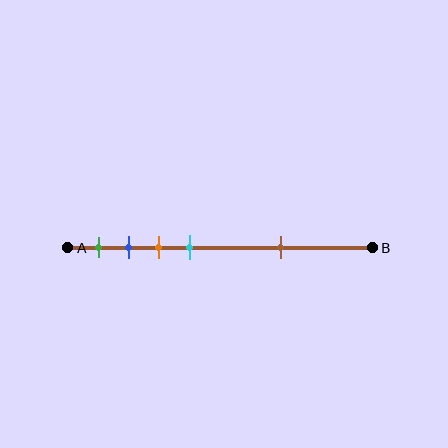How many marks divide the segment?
There are 5 marks dividing the segment.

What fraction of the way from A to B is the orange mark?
The orange mark is approximately 30% (0.3) of the way from A to B.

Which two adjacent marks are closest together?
The blue and orange marks are the closest adjacent pair.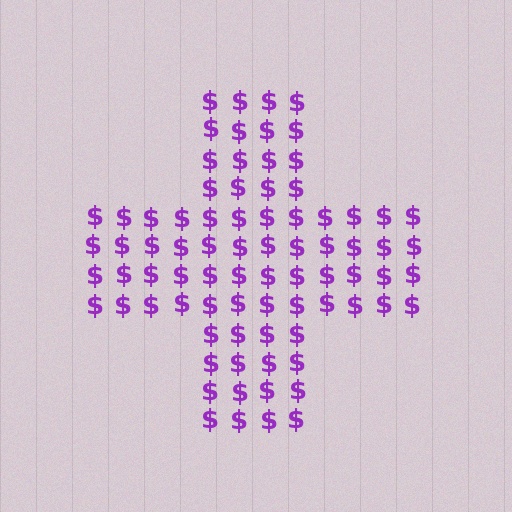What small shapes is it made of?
It is made of small dollar signs.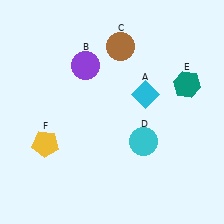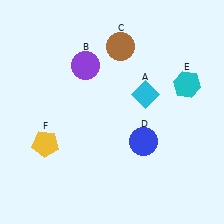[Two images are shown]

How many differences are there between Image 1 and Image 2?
There are 2 differences between the two images.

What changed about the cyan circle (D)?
In Image 1, D is cyan. In Image 2, it changed to blue.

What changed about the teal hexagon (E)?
In Image 1, E is teal. In Image 2, it changed to cyan.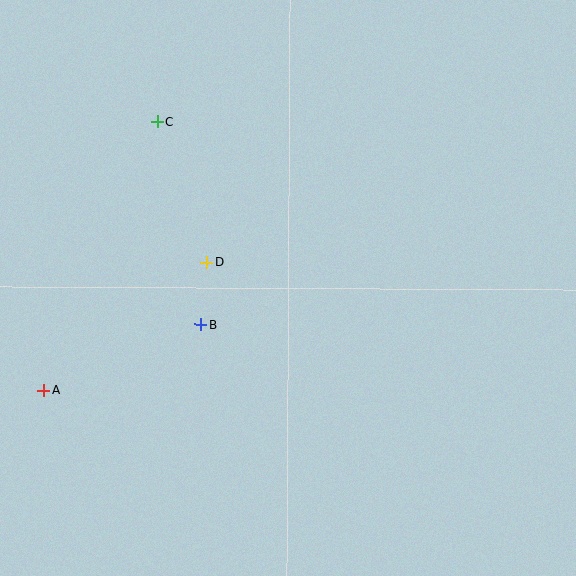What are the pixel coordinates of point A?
Point A is at (44, 390).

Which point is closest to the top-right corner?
Point C is closest to the top-right corner.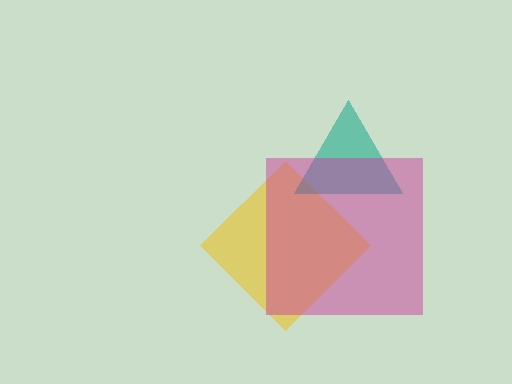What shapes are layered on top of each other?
The layered shapes are: a yellow diamond, a teal triangle, a magenta square.